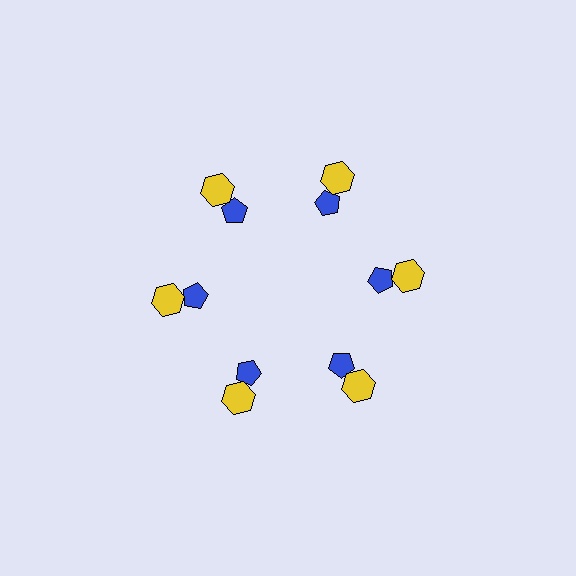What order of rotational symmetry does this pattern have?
This pattern has 6-fold rotational symmetry.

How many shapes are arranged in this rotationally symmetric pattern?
There are 12 shapes, arranged in 6 groups of 2.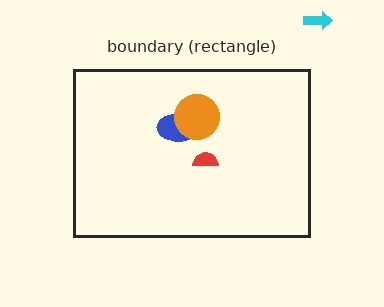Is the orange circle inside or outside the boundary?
Inside.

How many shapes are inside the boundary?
3 inside, 1 outside.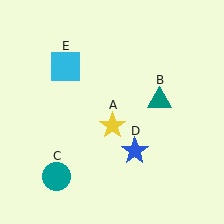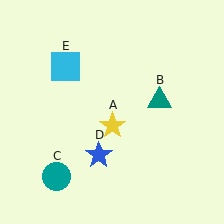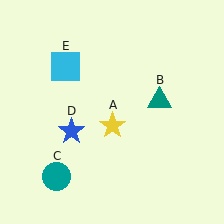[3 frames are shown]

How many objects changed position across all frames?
1 object changed position: blue star (object D).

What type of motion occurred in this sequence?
The blue star (object D) rotated clockwise around the center of the scene.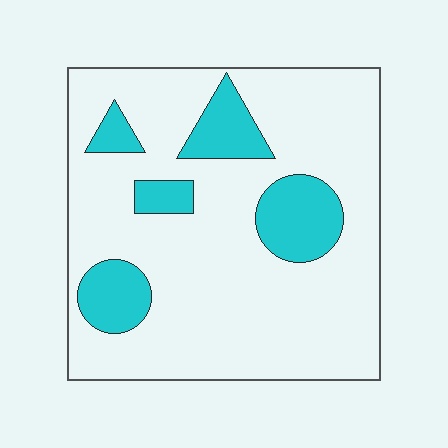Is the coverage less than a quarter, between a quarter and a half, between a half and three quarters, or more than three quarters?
Less than a quarter.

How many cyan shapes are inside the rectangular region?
5.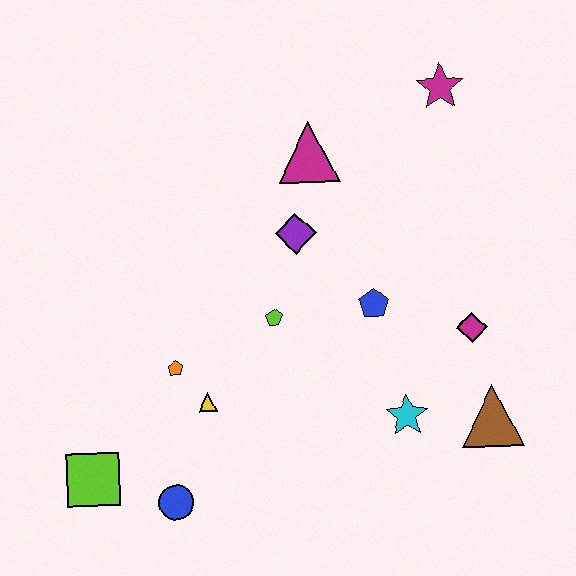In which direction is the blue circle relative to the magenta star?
The blue circle is below the magenta star.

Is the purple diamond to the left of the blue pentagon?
Yes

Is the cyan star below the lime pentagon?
Yes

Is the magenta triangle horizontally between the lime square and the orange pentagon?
No